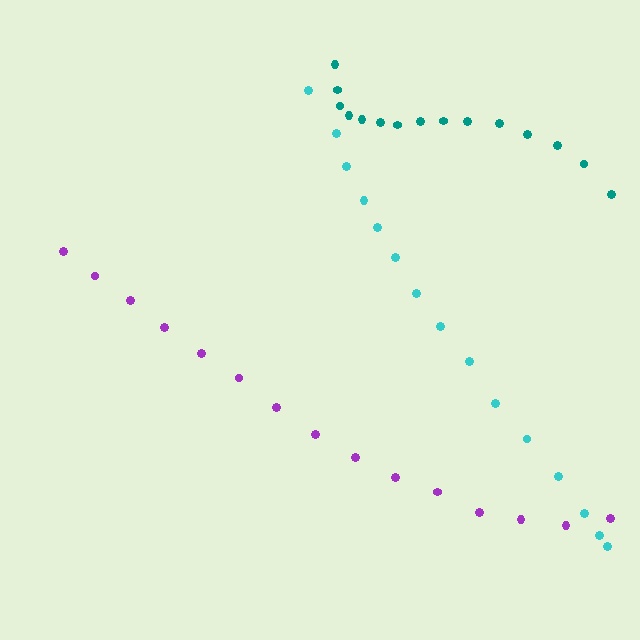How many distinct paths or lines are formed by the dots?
There are 3 distinct paths.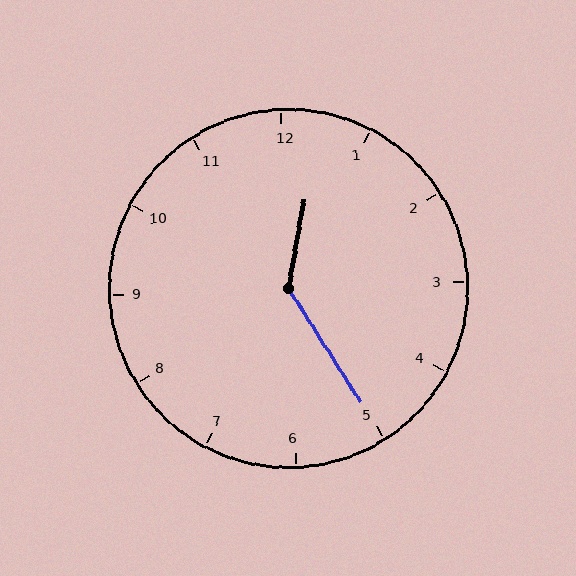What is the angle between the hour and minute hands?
Approximately 138 degrees.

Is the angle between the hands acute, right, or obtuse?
It is obtuse.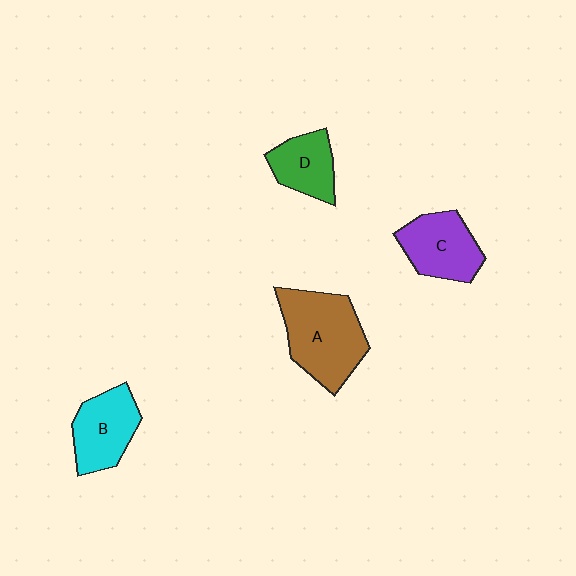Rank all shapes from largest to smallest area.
From largest to smallest: A (brown), C (purple), B (cyan), D (green).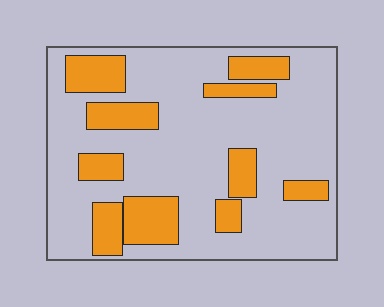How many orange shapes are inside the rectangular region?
10.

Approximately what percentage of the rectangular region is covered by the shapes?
Approximately 25%.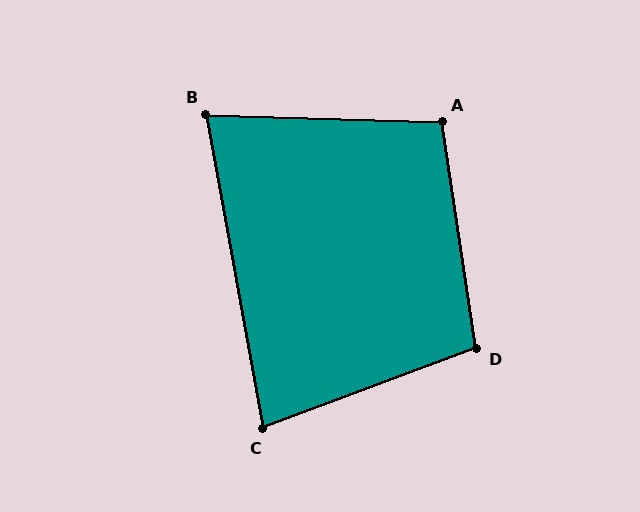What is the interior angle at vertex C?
Approximately 80 degrees (acute).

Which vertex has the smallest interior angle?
B, at approximately 78 degrees.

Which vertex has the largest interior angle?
D, at approximately 102 degrees.